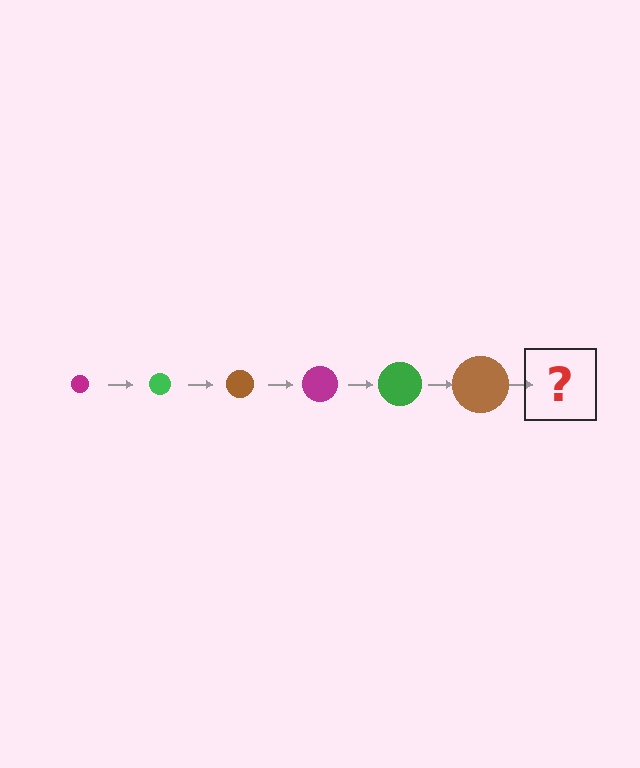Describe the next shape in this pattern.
It should be a magenta circle, larger than the previous one.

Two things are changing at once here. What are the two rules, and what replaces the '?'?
The two rules are that the circle grows larger each step and the color cycles through magenta, green, and brown. The '?' should be a magenta circle, larger than the previous one.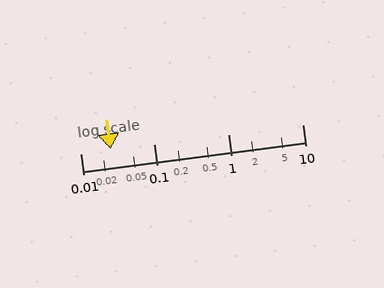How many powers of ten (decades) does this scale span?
The scale spans 3 decades, from 0.01 to 10.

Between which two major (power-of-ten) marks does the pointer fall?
The pointer is between 0.01 and 0.1.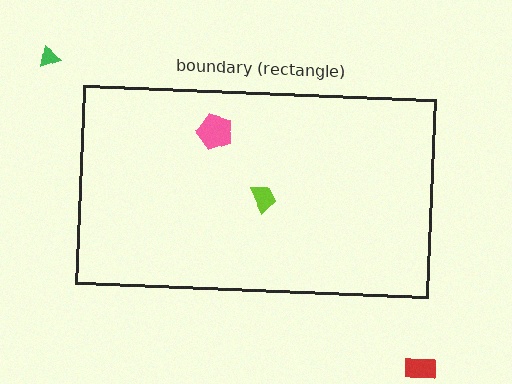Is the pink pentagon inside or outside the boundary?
Inside.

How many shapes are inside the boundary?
2 inside, 2 outside.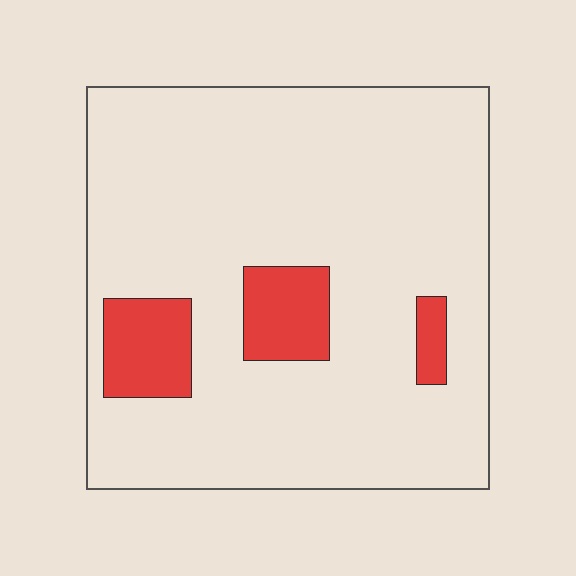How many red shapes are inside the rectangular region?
3.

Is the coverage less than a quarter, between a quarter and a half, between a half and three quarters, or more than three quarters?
Less than a quarter.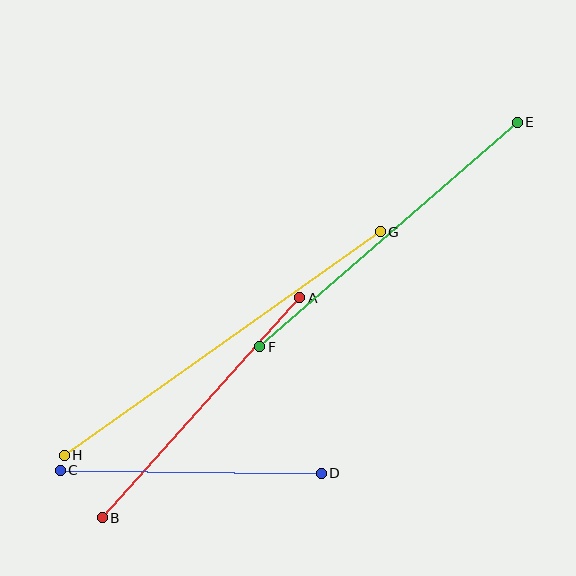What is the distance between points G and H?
The distance is approximately 387 pixels.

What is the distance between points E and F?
The distance is approximately 342 pixels.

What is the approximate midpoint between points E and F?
The midpoint is at approximately (388, 234) pixels.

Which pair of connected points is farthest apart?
Points G and H are farthest apart.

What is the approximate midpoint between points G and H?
The midpoint is at approximately (222, 344) pixels.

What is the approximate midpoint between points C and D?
The midpoint is at approximately (191, 472) pixels.